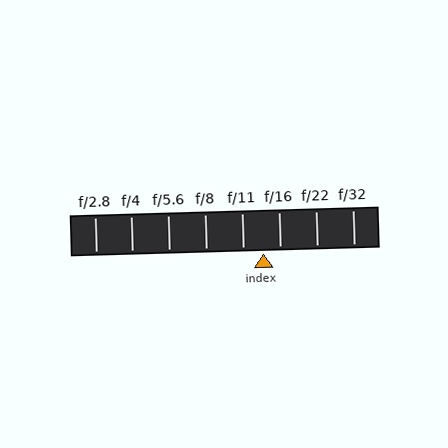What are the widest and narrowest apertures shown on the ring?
The widest aperture shown is f/2.8 and the narrowest is f/32.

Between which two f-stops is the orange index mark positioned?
The index mark is between f/11 and f/16.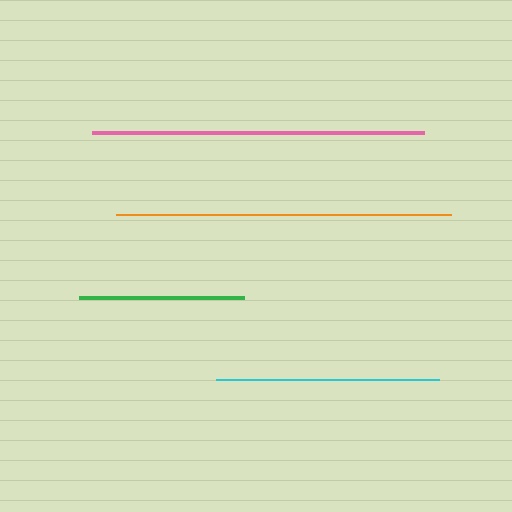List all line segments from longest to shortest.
From longest to shortest: orange, pink, cyan, green.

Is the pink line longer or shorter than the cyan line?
The pink line is longer than the cyan line.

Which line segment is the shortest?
The green line is the shortest at approximately 165 pixels.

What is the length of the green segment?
The green segment is approximately 165 pixels long.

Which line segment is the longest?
The orange line is the longest at approximately 336 pixels.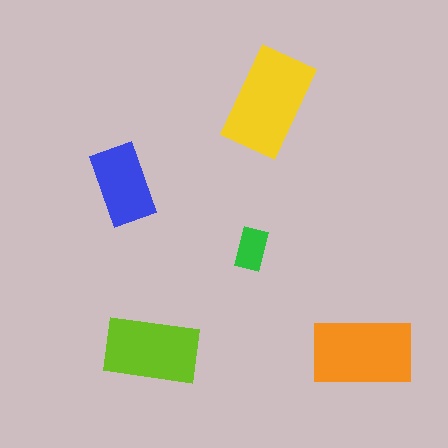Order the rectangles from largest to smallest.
the yellow one, the orange one, the lime one, the blue one, the green one.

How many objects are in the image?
There are 5 objects in the image.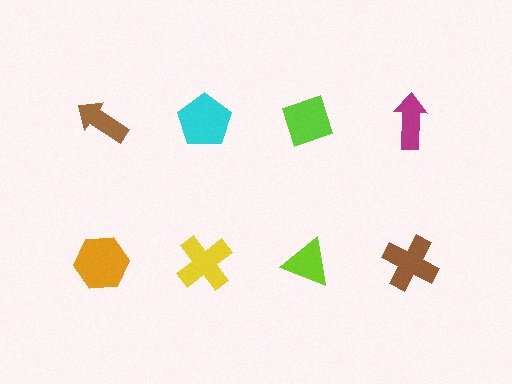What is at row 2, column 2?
A yellow cross.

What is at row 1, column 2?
A cyan pentagon.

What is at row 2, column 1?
An orange hexagon.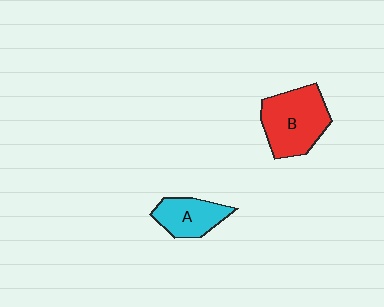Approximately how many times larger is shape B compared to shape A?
Approximately 1.6 times.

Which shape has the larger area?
Shape B (red).